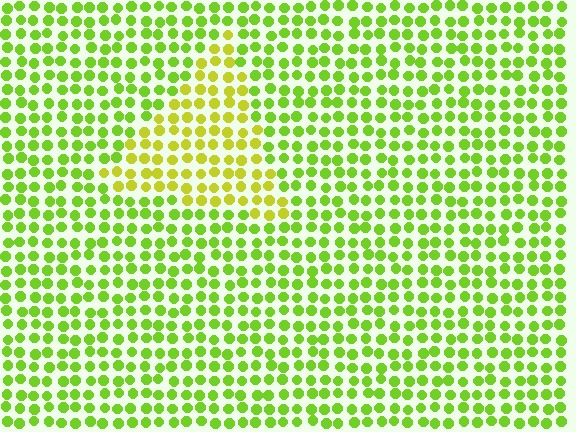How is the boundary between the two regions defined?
The boundary is defined purely by a slight shift in hue (about 28 degrees). Spacing, size, and orientation are identical on both sides.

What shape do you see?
I see a triangle.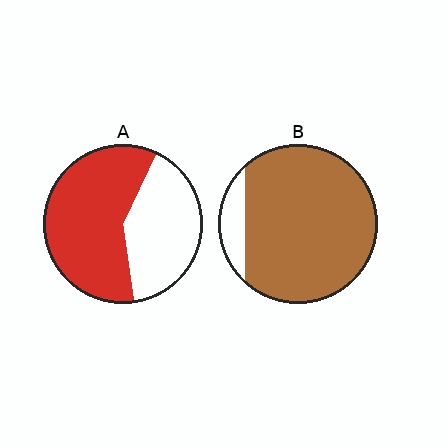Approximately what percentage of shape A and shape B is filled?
A is approximately 60% and B is approximately 90%.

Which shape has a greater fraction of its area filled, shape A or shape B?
Shape B.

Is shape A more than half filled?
Yes.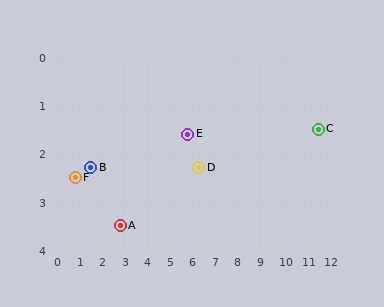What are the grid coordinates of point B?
Point B is at approximately (1.5, 2.3).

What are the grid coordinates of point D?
Point D is at approximately (6.3, 2.3).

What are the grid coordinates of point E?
Point E is at approximately (5.8, 1.6).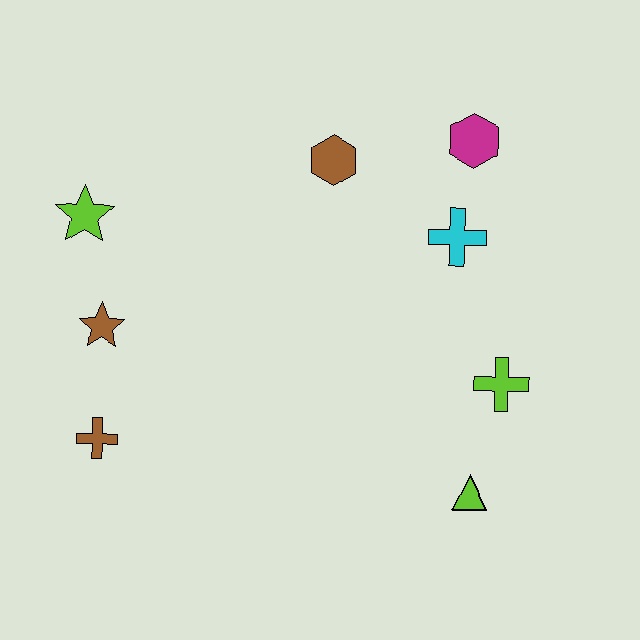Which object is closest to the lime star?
The brown star is closest to the lime star.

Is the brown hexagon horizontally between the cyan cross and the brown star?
Yes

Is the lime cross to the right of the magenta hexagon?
Yes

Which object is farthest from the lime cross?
The lime star is farthest from the lime cross.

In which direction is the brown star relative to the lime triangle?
The brown star is to the left of the lime triangle.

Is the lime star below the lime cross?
No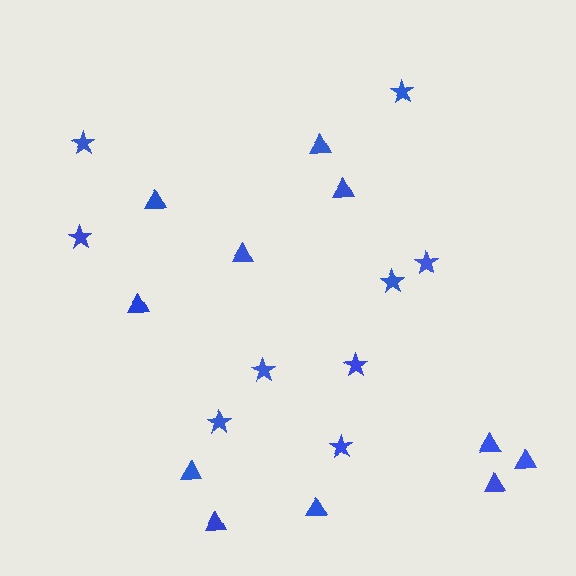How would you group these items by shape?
There are 2 groups: one group of triangles (11) and one group of stars (9).